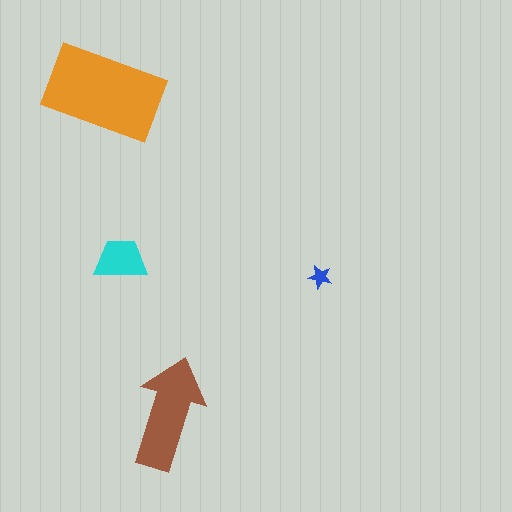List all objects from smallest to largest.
The blue star, the cyan trapezoid, the brown arrow, the orange rectangle.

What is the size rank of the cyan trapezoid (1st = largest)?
3rd.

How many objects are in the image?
There are 4 objects in the image.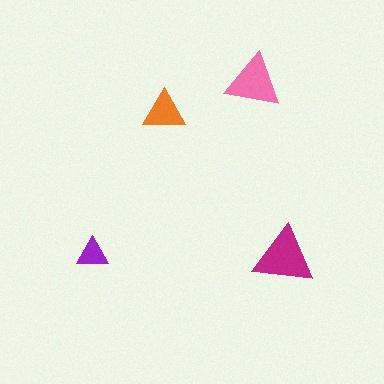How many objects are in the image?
There are 4 objects in the image.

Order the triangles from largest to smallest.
the magenta one, the pink one, the orange one, the purple one.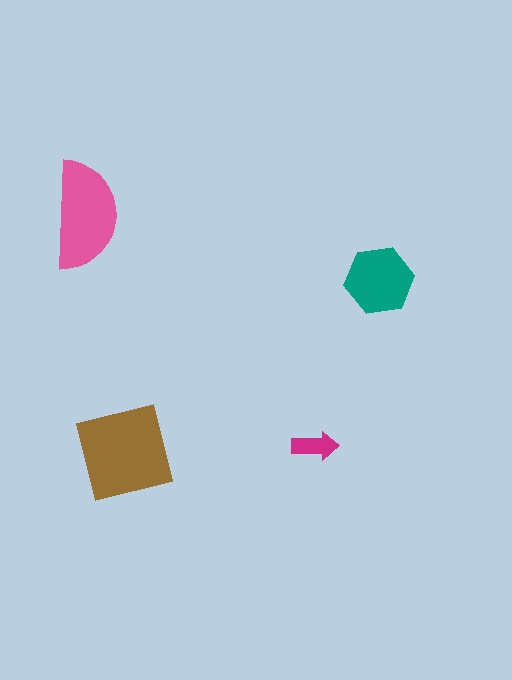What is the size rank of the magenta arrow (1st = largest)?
4th.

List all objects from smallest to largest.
The magenta arrow, the teal hexagon, the pink semicircle, the brown square.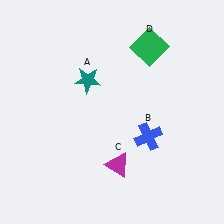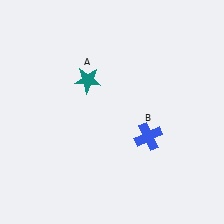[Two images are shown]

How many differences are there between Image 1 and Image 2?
There are 2 differences between the two images.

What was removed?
The magenta triangle (C), the green square (D) were removed in Image 2.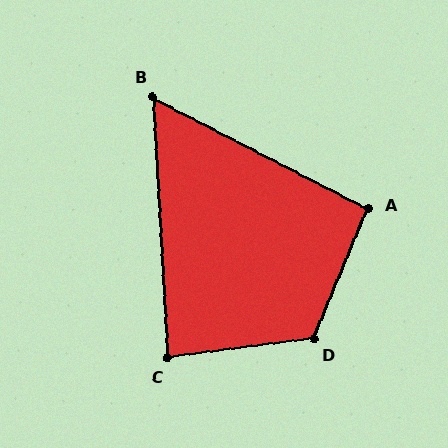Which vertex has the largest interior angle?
D, at approximately 120 degrees.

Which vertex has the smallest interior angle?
B, at approximately 60 degrees.